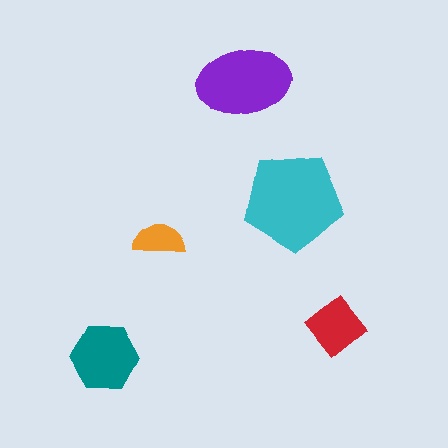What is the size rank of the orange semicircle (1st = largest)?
5th.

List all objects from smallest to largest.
The orange semicircle, the red diamond, the teal hexagon, the purple ellipse, the cyan pentagon.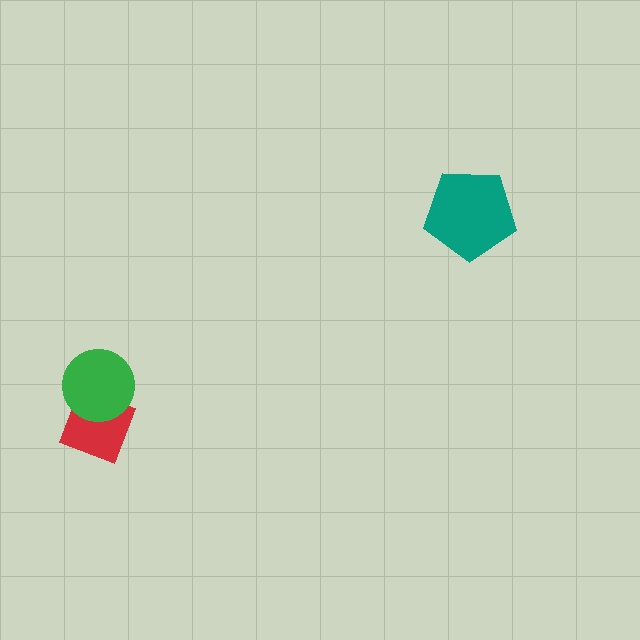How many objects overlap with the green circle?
1 object overlaps with the green circle.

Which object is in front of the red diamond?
The green circle is in front of the red diamond.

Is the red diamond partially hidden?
Yes, it is partially covered by another shape.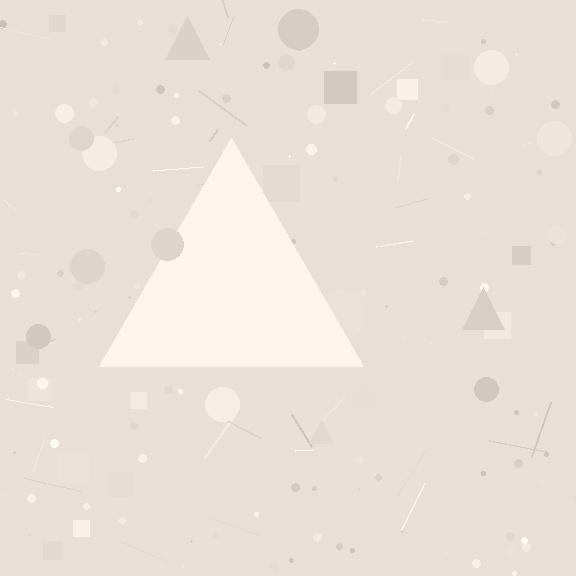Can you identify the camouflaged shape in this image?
The camouflaged shape is a triangle.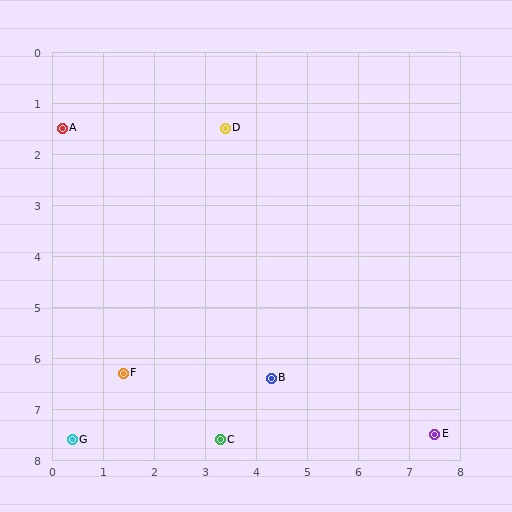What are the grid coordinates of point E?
Point E is at approximately (7.5, 7.5).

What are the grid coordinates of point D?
Point D is at approximately (3.4, 1.5).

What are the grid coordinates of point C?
Point C is at approximately (3.3, 7.6).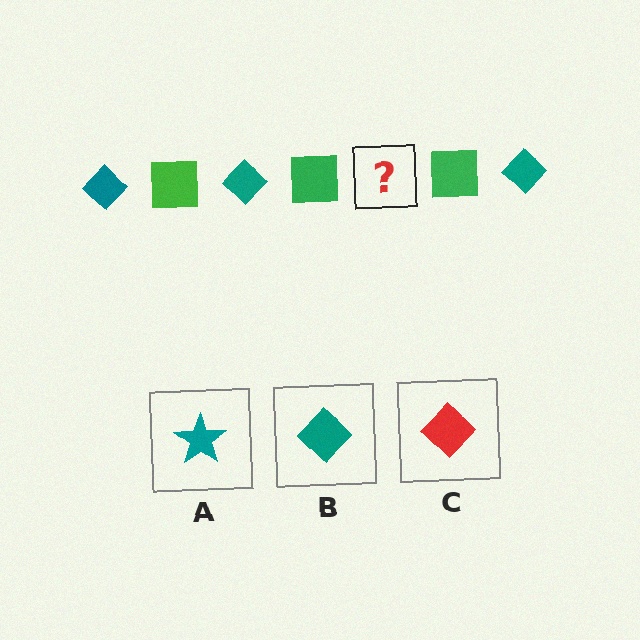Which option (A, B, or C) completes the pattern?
B.